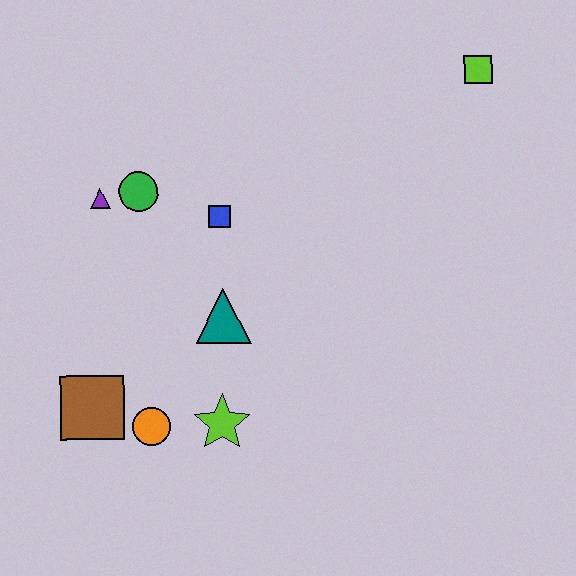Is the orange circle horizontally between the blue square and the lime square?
No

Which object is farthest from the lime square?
The brown square is farthest from the lime square.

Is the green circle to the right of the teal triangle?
No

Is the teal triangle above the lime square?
No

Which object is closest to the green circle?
The purple triangle is closest to the green circle.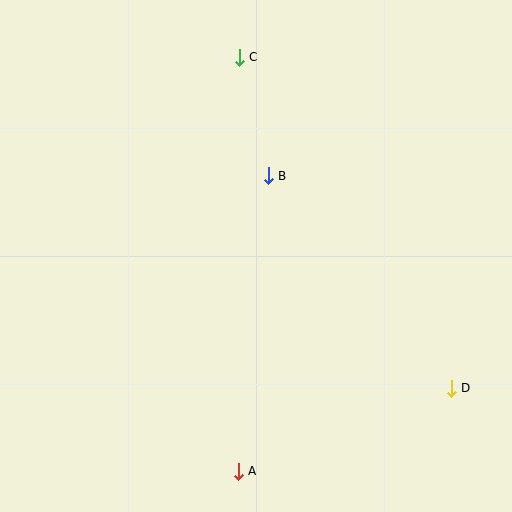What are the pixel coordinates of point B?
Point B is at (268, 176).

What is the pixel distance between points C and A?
The distance between C and A is 414 pixels.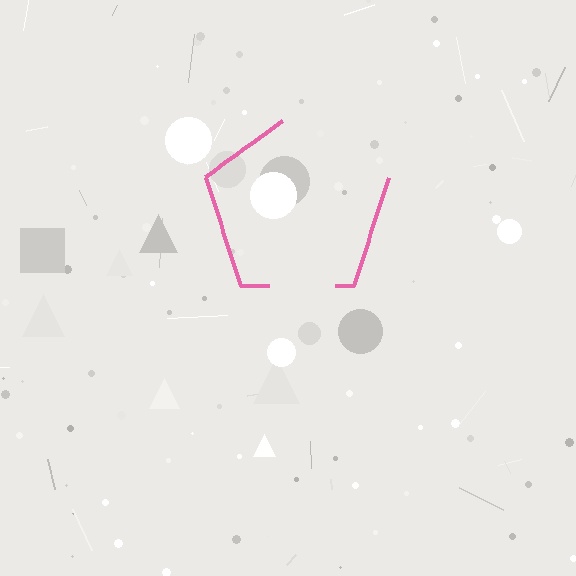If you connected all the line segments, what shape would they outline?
They would outline a pentagon.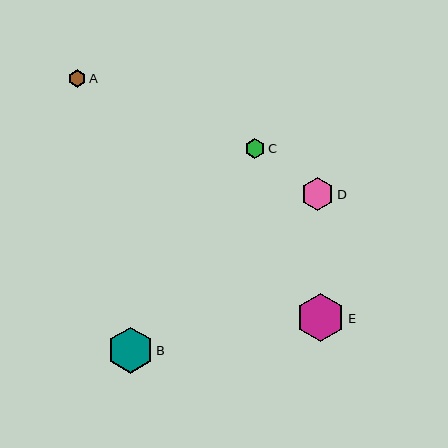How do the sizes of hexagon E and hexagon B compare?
Hexagon E and hexagon B are approximately the same size.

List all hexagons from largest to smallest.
From largest to smallest: E, B, D, C, A.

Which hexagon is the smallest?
Hexagon A is the smallest with a size of approximately 17 pixels.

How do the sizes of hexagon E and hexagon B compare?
Hexagon E and hexagon B are approximately the same size.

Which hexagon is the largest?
Hexagon E is the largest with a size of approximately 48 pixels.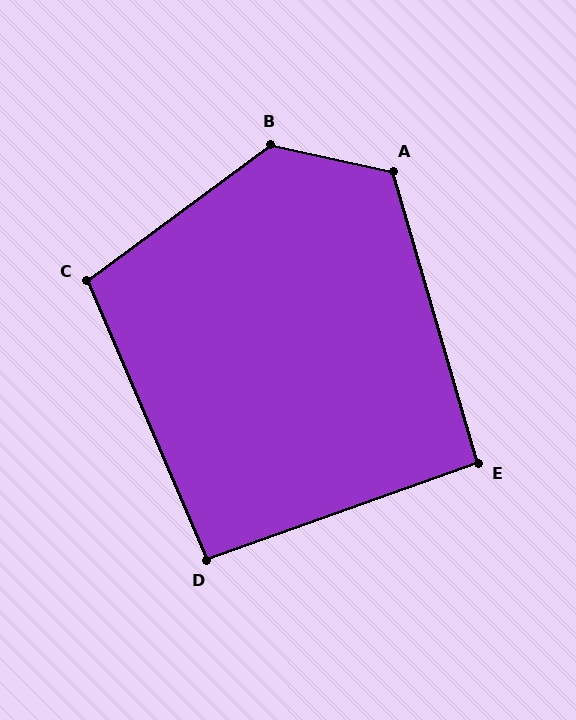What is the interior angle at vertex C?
Approximately 103 degrees (obtuse).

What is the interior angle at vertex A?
Approximately 118 degrees (obtuse).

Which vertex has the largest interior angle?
B, at approximately 131 degrees.